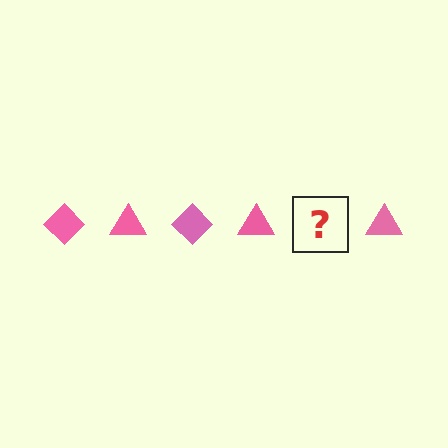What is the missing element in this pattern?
The missing element is a pink diamond.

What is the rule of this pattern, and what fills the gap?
The rule is that the pattern cycles through diamond, triangle shapes in pink. The gap should be filled with a pink diamond.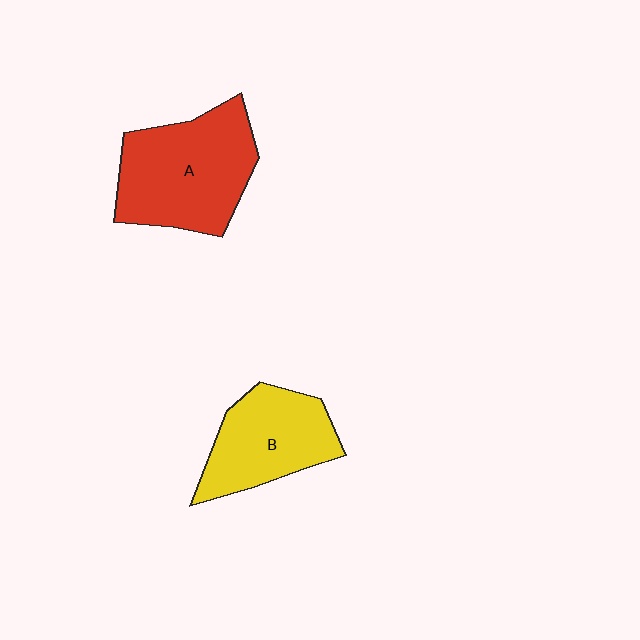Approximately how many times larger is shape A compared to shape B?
Approximately 1.3 times.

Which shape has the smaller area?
Shape B (yellow).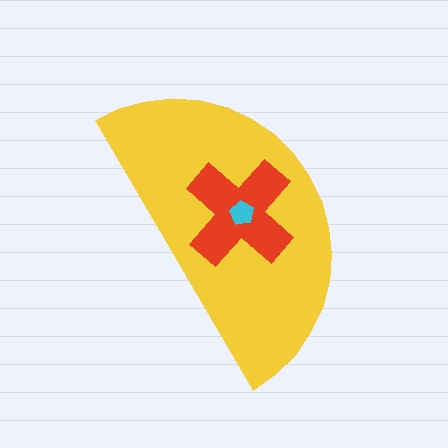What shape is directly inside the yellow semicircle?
The red cross.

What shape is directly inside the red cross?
The cyan pentagon.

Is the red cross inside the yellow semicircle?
Yes.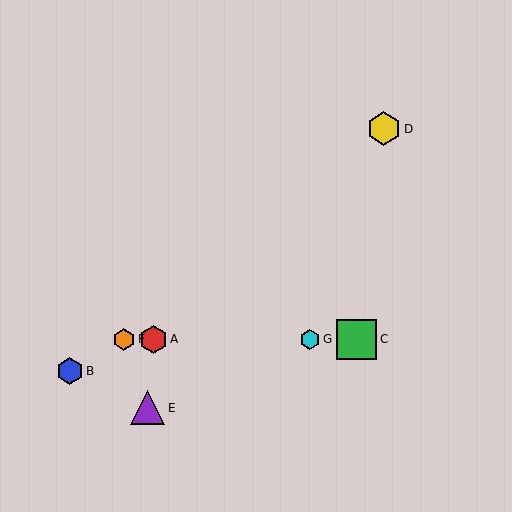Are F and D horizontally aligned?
No, F is at y≈339 and D is at y≈129.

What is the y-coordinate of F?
Object F is at y≈339.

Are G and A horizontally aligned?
Yes, both are at y≈339.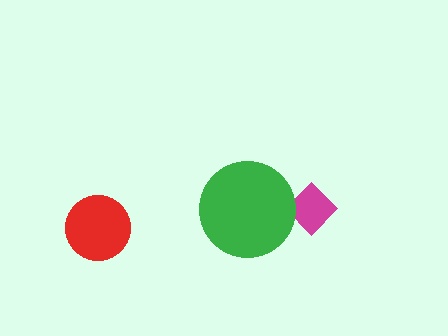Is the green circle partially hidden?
No, no other shape covers it.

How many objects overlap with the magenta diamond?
1 object overlaps with the magenta diamond.